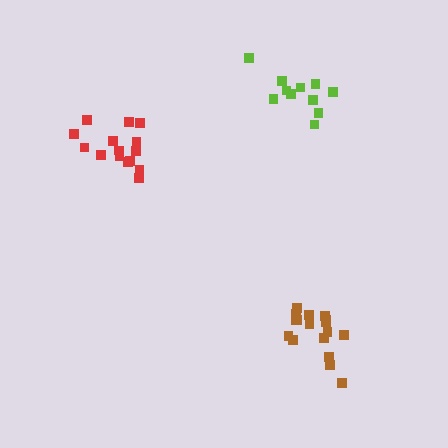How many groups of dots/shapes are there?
There are 3 groups.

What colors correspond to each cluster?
The clusters are colored: lime, red, brown.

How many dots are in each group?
Group 1: 11 dots, Group 2: 15 dots, Group 3: 17 dots (43 total).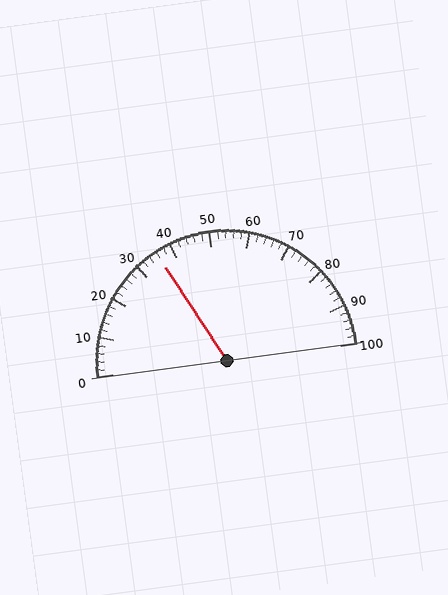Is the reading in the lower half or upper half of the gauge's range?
The reading is in the lower half of the range (0 to 100).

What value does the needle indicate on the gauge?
The needle indicates approximately 36.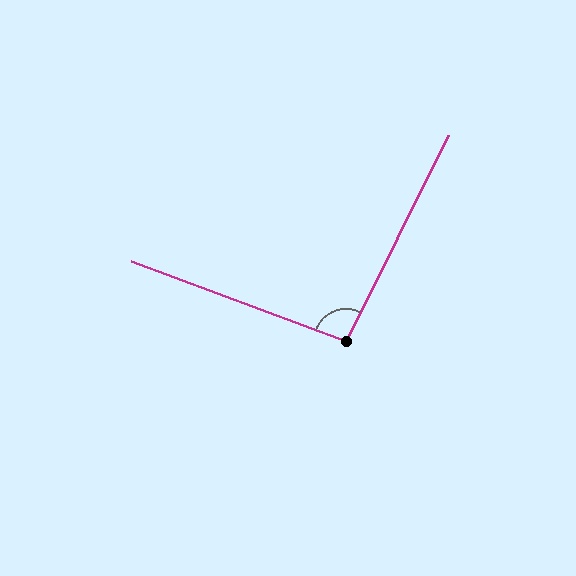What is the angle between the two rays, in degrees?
Approximately 96 degrees.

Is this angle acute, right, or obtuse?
It is obtuse.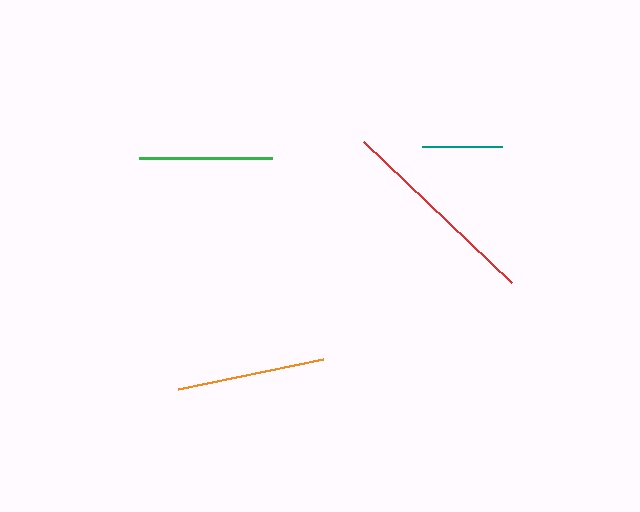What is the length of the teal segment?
The teal segment is approximately 80 pixels long.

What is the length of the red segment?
The red segment is approximately 204 pixels long.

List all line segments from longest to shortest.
From longest to shortest: red, orange, green, teal.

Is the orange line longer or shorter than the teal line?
The orange line is longer than the teal line.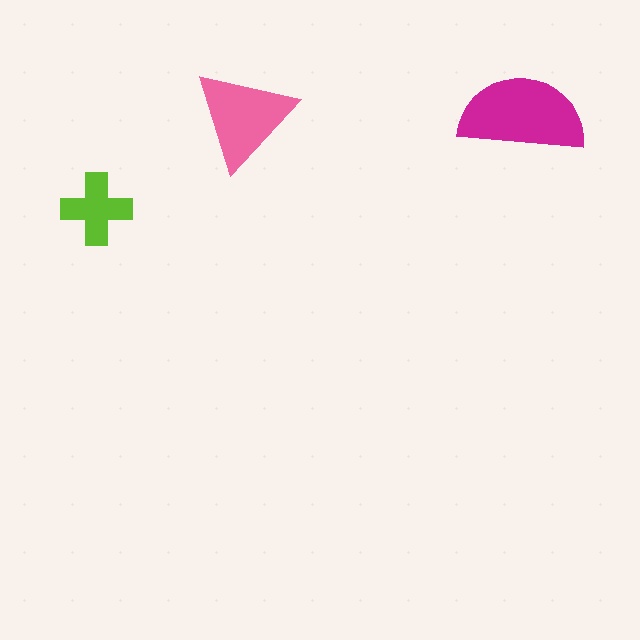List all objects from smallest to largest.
The lime cross, the pink triangle, the magenta semicircle.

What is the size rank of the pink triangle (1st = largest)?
2nd.